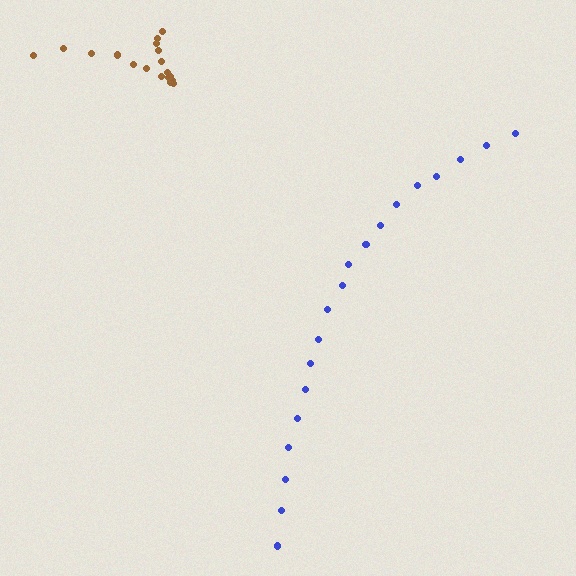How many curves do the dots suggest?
There are 2 distinct paths.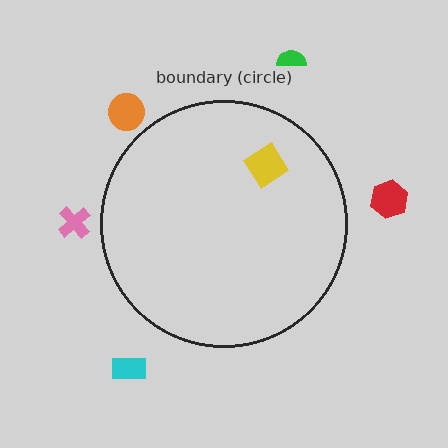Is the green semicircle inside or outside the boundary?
Outside.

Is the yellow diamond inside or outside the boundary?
Inside.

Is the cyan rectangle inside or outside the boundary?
Outside.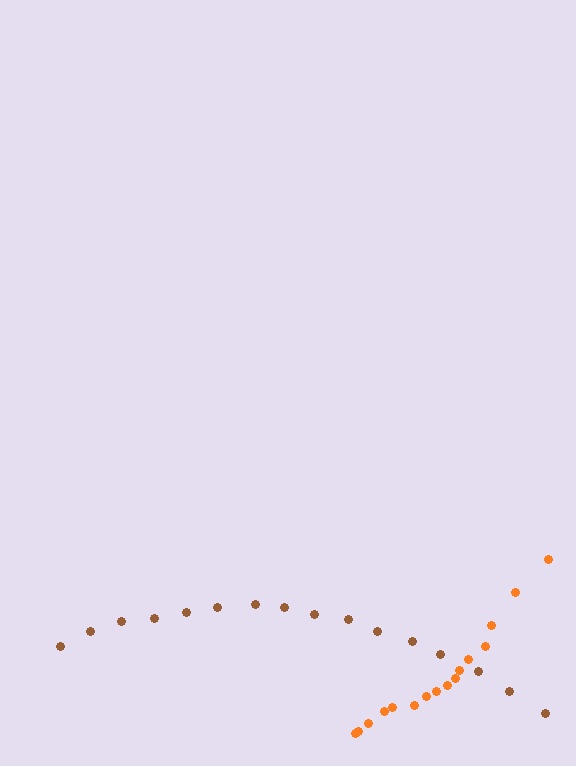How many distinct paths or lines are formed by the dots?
There are 2 distinct paths.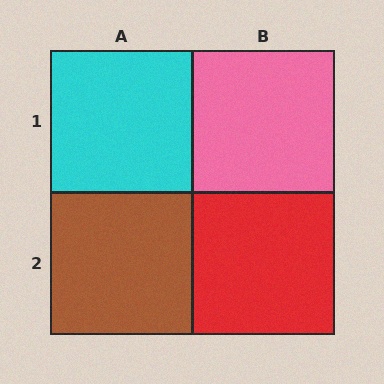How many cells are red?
1 cell is red.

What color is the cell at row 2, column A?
Brown.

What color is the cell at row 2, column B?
Red.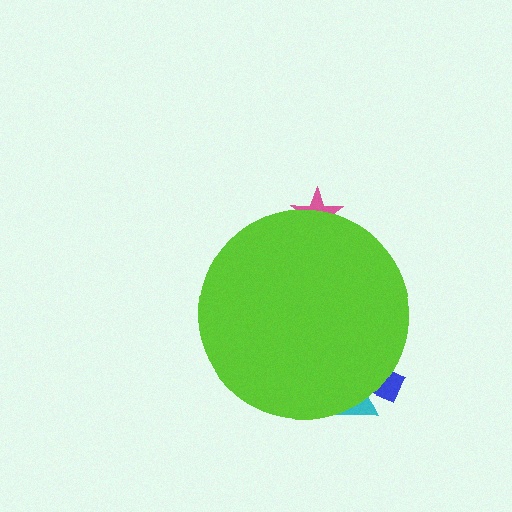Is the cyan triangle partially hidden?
Yes, the cyan triangle is partially hidden behind the lime circle.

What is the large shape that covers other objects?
A lime circle.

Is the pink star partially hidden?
Yes, the pink star is partially hidden behind the lime circle.